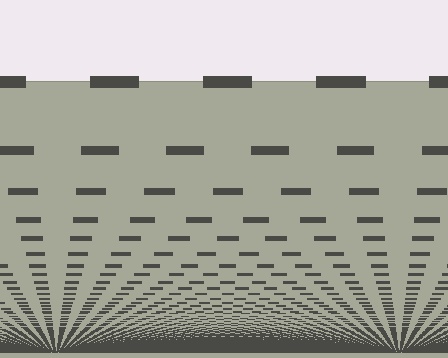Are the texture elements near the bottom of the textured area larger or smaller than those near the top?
Smaller. The gradient is inverted — elements near the bottom are smaller and denser.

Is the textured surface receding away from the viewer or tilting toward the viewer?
The surface appears to tilt toward the viewer. Texture elements get larger and sparser toward the top.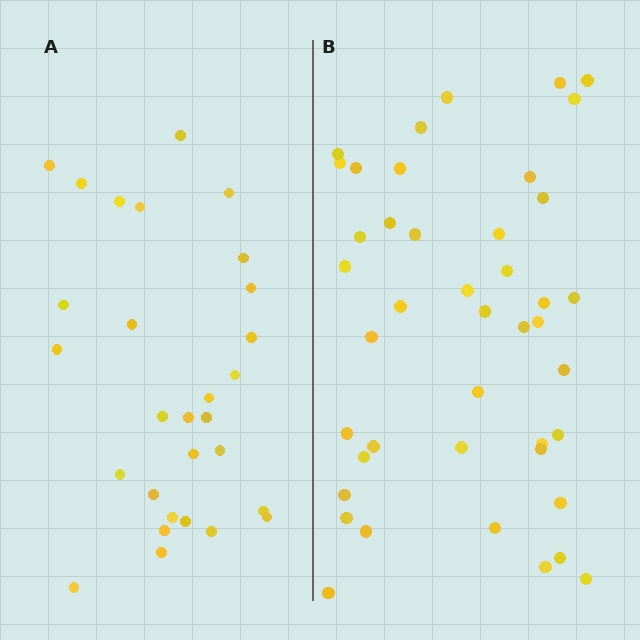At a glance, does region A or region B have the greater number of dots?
Region B (the right region) has more dots.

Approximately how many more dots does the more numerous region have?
Region B has approximately 15 more dots than region A.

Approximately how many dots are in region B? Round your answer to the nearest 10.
About 40 dots. (The exact count is 43, which rounds to 40.)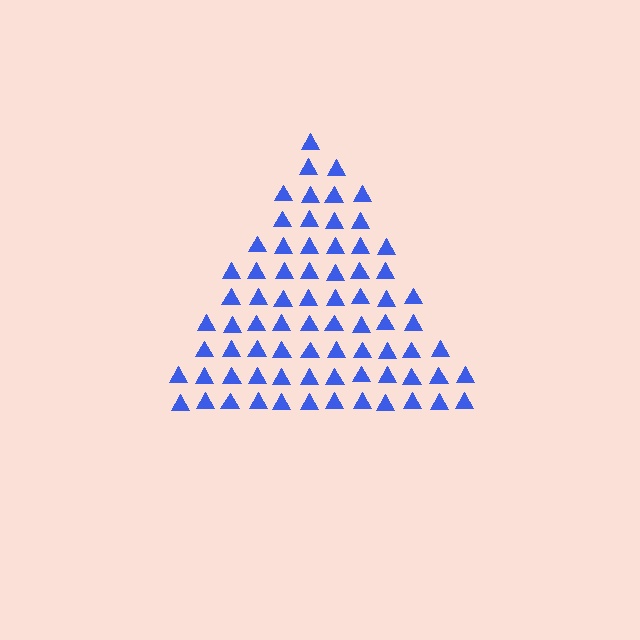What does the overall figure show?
The overall figure shows a triangle.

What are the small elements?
The small elements are triangles.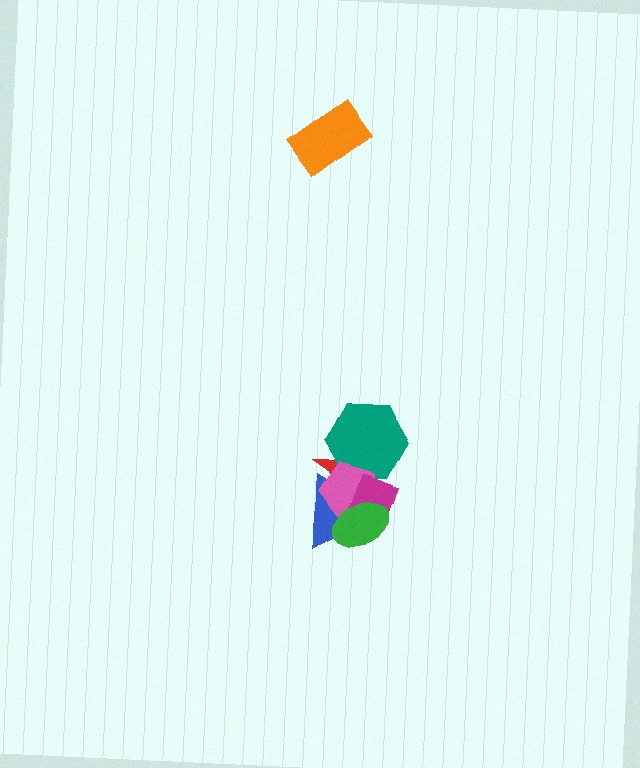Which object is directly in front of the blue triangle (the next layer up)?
The pink pentagon is directly in front of the blue triangle.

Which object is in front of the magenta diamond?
The green ellipse is in front of the magenta diamond.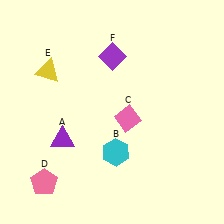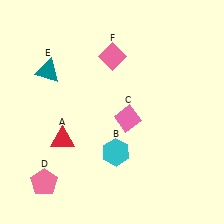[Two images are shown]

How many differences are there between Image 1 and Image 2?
There are 3 differences between the two images.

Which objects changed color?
A changed from purple to red. E changed from yellow to teal. F changed from purple to pink.